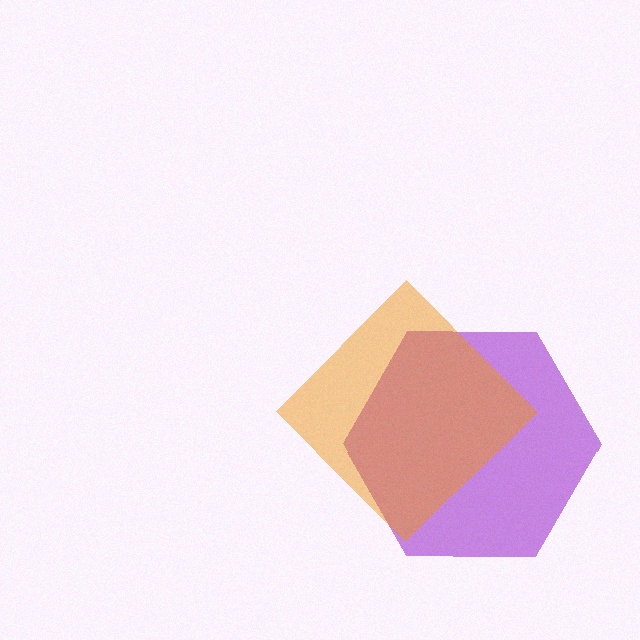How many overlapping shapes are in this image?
There are 2 overlapping shapes in the image.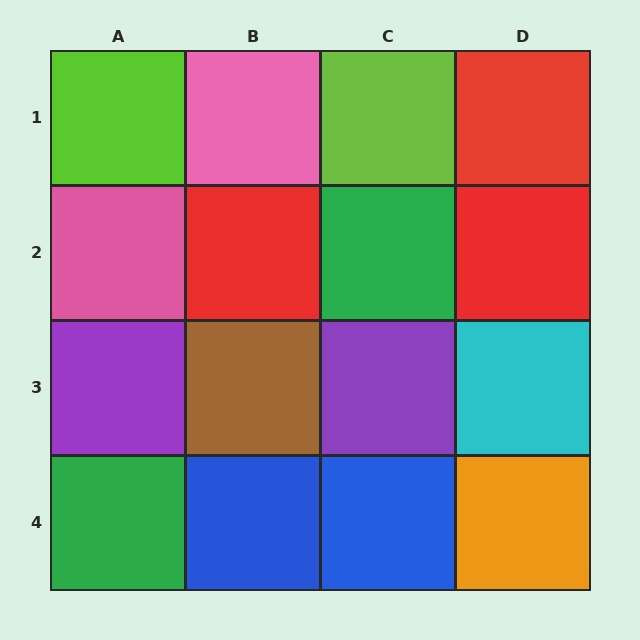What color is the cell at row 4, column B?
Blue.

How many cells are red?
3 cells are red.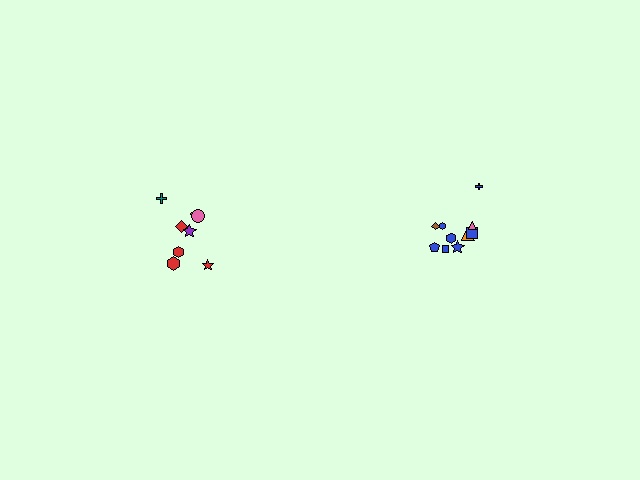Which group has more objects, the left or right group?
The right group.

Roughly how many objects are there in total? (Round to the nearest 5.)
Roughly 20 objects in total.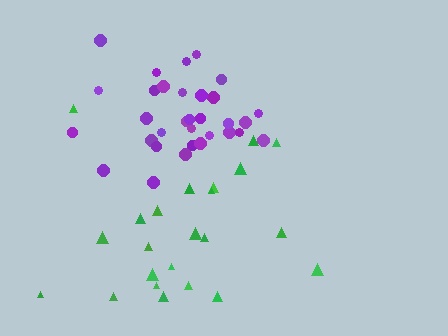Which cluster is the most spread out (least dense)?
Green.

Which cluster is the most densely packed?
Purple.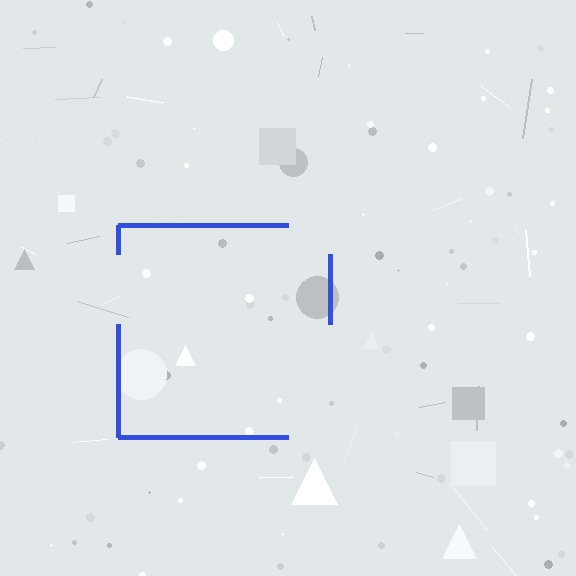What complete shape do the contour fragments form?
The contour fragments form a square.